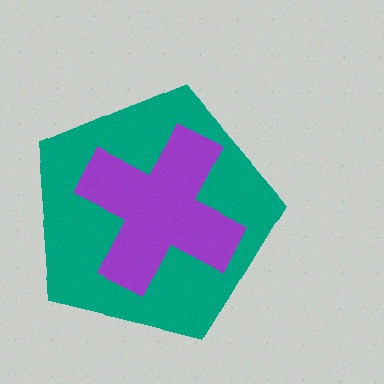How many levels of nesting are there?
2.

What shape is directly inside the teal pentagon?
The purple cross.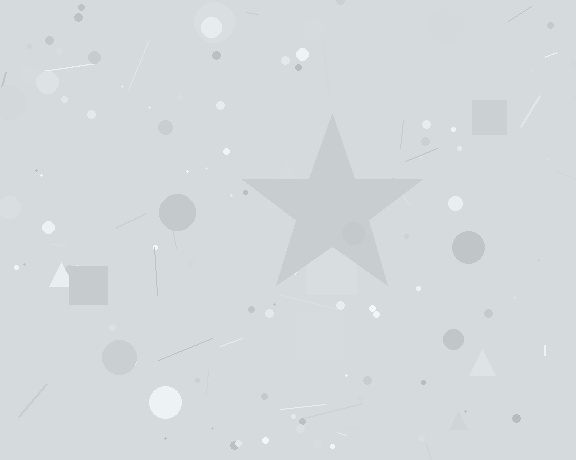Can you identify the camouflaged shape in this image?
The camouflaged shape is a star.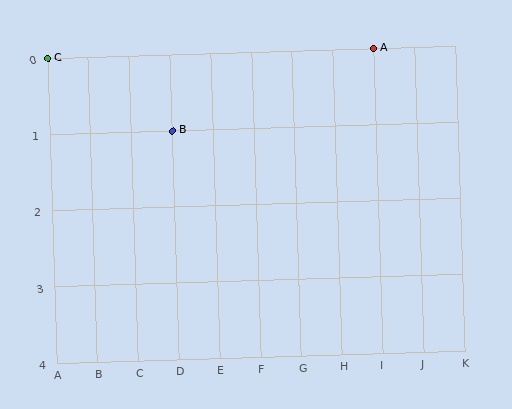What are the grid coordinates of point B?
Point B is at grid coordinates (D, 1).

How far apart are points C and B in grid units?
Points C and B are 3 columns and 1 row apart (about 3.2 grid units diagonally).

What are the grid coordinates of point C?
Point C is at grid coordinates (A, 0).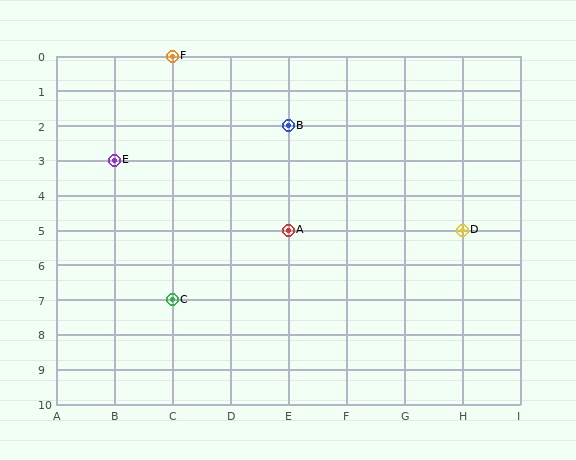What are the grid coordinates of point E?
Point E is at grid coordinates (B, 3).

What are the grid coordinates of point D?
Point D is at grid coordinates (H, 5).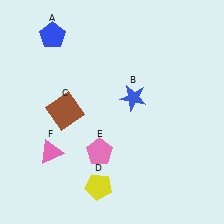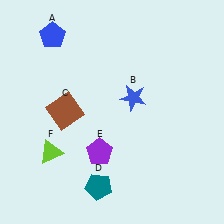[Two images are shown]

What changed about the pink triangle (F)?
In Image 1, F is pink. In Image 2, it changed to lime.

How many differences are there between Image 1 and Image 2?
There are 3 differences between the two images.